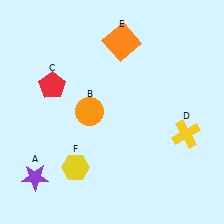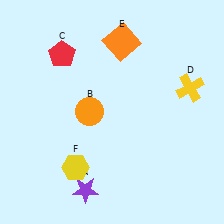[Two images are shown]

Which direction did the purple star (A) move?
The purple star (A) moved right.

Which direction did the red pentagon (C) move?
The red pentagon (C) moved up.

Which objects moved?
The objects that moved are: the purple star (A), the red pentagon (C), the yellow cross (D).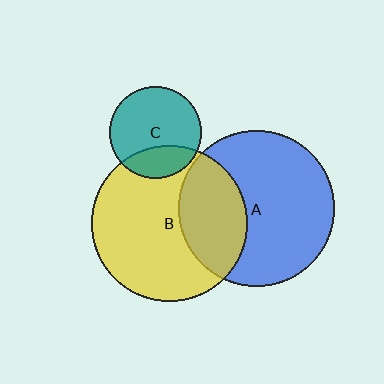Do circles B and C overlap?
Yes.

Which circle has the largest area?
Circle A (blue).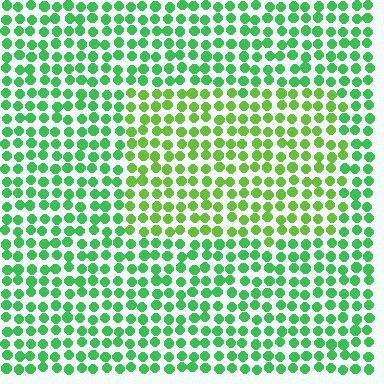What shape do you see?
I see a rectangle.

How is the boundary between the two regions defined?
The boundary is defined purely by a slight shift in hue (about 31 degrees). Spacing, size, and orientation are identical on both sides.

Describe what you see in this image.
The image is filled with small green elements in a uniform arrangement. A rectangle-shaped region is visible where the elements are tinted to a slightly different hue, forming a subtle color boundary.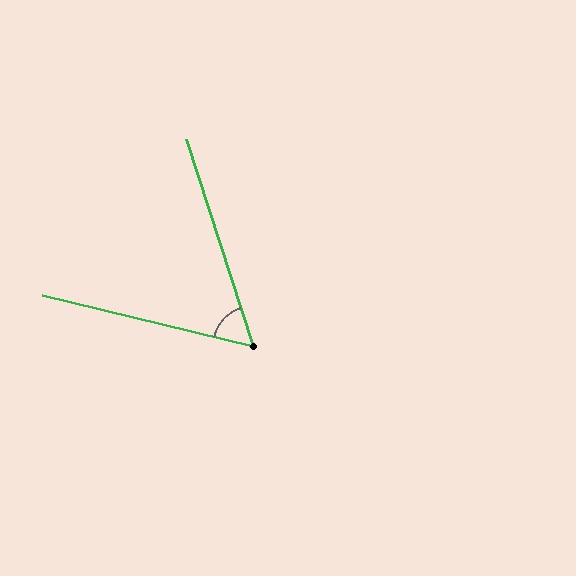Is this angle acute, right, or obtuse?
It is acute.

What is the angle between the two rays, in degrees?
Approximately 58 degrees.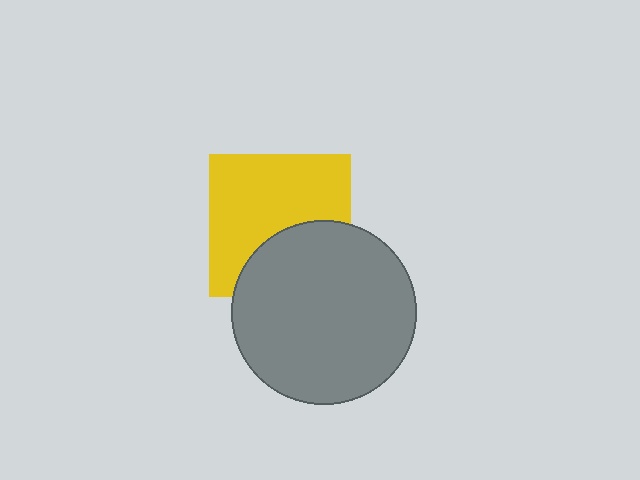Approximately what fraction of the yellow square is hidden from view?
Roughly 36% of the yellow square is hidden behind the gray circle.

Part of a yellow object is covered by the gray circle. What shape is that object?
It is a square.